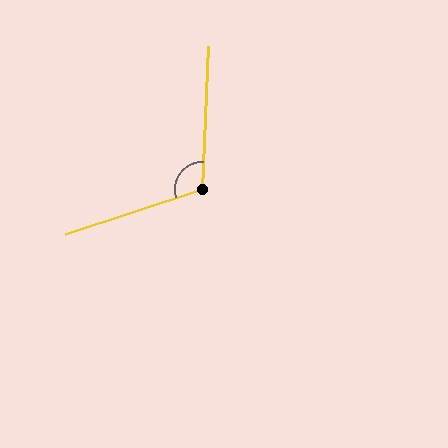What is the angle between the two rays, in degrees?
Approximately 110 degrees.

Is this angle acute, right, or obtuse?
It is obtuse.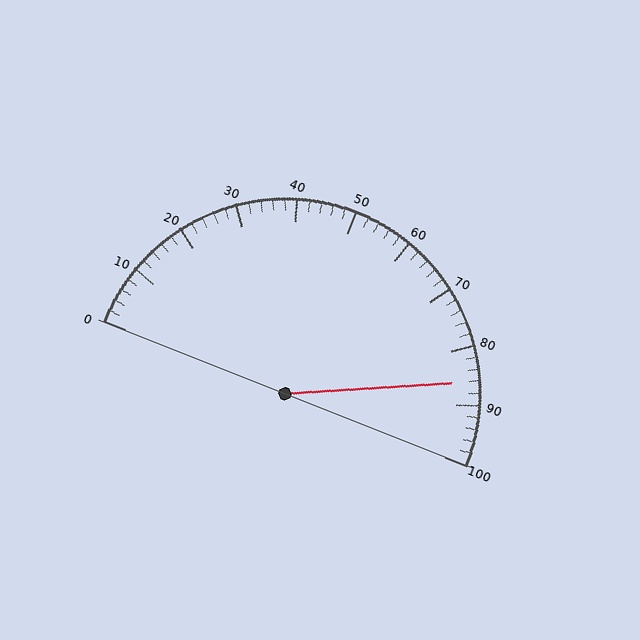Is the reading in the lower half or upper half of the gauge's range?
The reading is in the upper half of the range (0 to 100).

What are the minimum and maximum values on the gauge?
The gauge ranges from 0 to 100.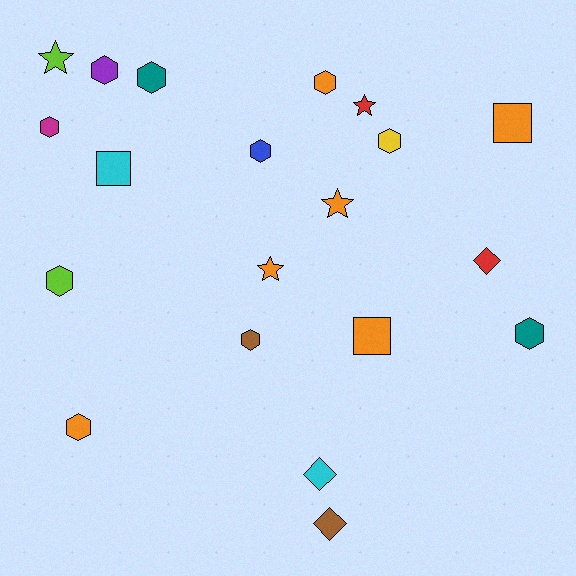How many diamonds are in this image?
There are 3 diamonds.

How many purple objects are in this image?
There is 1 purple object.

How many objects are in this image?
There are 20 objects.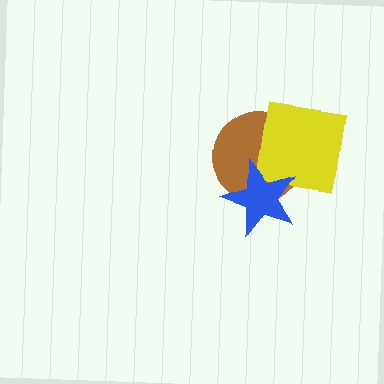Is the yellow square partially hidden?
Yes, it is partially covered by another shape.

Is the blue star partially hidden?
No, no other shape covers it.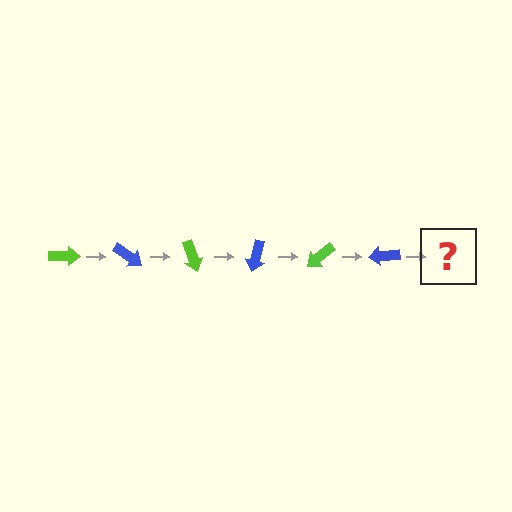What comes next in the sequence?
The next element should be a lime arrow, rotated 210 degrees from the start.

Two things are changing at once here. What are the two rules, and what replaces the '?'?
The two rules are that it rotates 35 degrees each step and the color cycles through lime and blue. The '?' should be a lime arrow, rotated 210 degrees from the start.